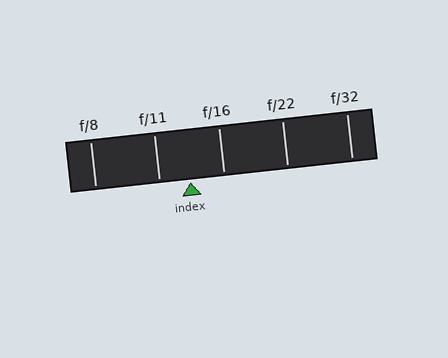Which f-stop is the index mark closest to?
The index mark is closest to f/11.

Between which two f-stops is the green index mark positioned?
The index mark is between f/11 and f/16.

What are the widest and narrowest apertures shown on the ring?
The widest aperture shown is f/8 and the narrowest is f/32.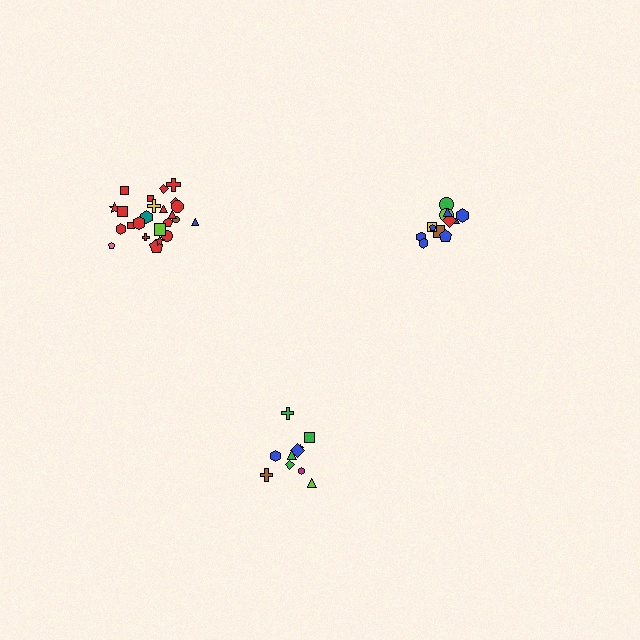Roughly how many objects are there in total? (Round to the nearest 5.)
Roughly 45 objects in total.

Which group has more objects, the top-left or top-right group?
The top-left group.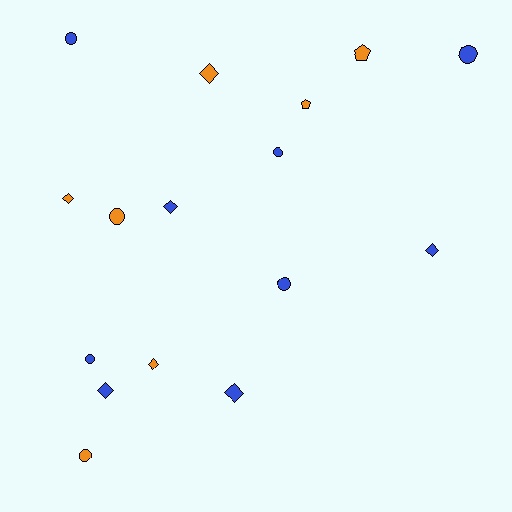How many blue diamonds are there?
There are 4 blue diamonds.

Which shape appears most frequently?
Diamond, with 7 objects.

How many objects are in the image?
There are 16 objects.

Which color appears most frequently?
Blue, with 9 objects.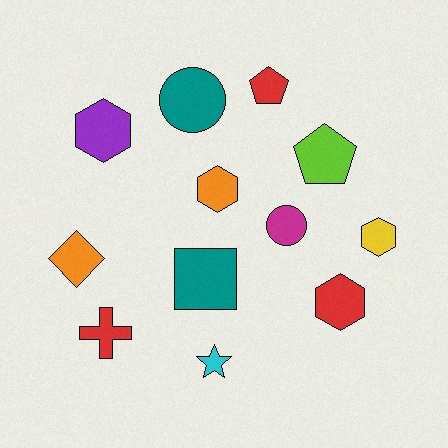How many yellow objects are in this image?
There is 1 yellow object.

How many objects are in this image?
There are 12 objects.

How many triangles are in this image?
There are no triangles.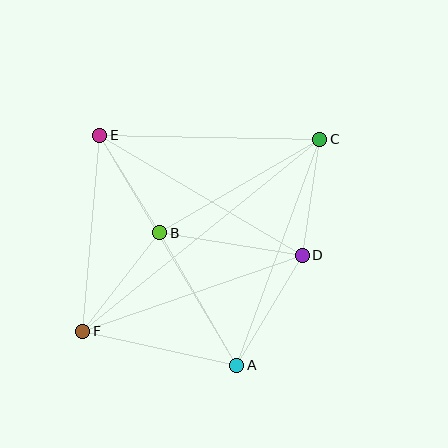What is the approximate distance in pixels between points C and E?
The distance between C and E is approximately 220 pixels.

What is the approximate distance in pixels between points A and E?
The distance between A and E is approximately 268 pixels.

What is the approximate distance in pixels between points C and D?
The distance between C and D is approximately 118 pixels.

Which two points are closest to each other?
Points B and E are closest to each other.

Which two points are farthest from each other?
Points C and F are farthest from each other.